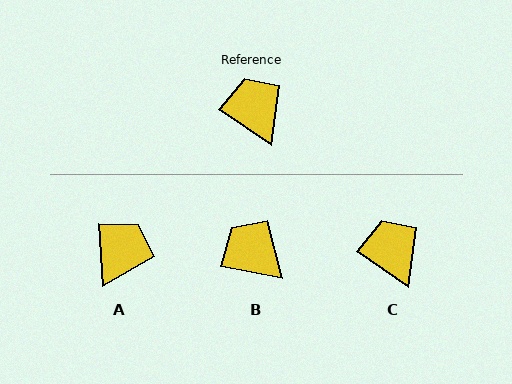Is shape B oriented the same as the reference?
No, it is off by about 23 degrees.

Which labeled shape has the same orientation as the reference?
C.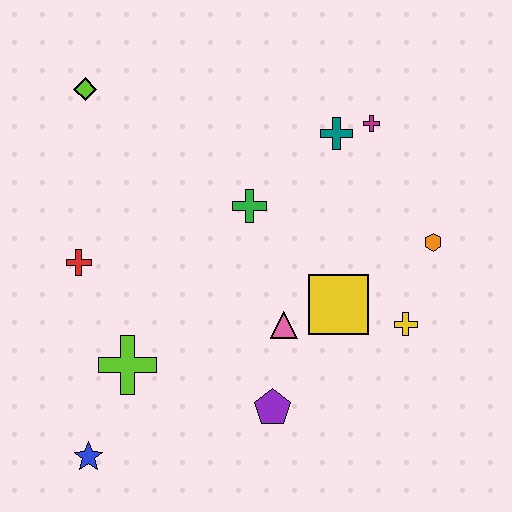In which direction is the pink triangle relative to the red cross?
The pink triangle is to the right of the red cross.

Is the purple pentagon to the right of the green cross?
Yes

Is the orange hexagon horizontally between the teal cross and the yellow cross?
No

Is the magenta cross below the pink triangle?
No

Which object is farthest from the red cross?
The orange hexagon is farthest from the red cross.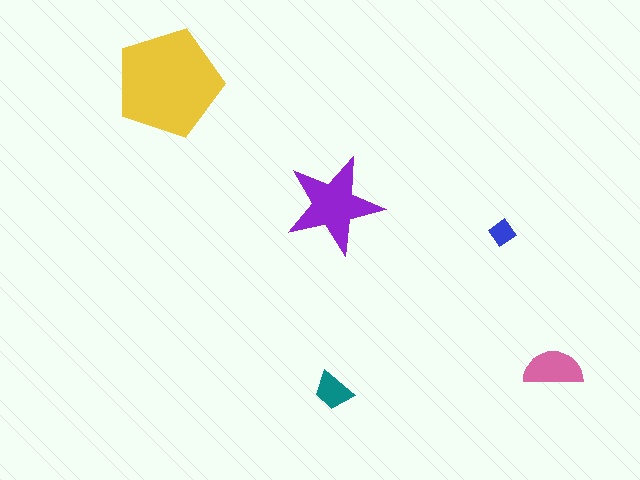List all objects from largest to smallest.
The yellow pentagon, the purple star, the pink semicircle, the teal trapezoid, the blue diamond.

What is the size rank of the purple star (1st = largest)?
2nd.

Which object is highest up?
The yellow pentagon is topmost.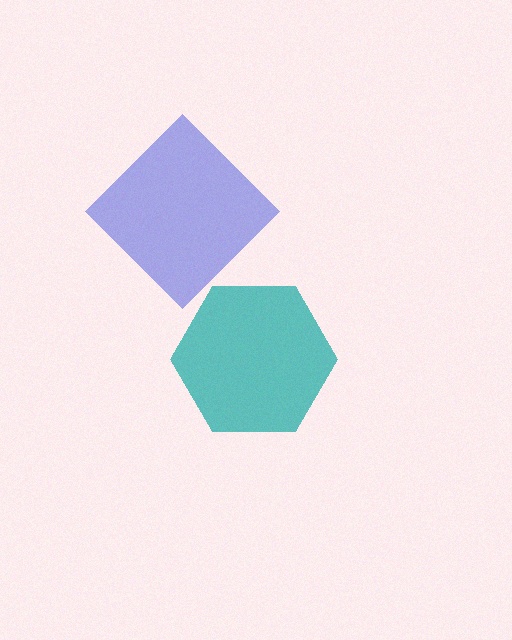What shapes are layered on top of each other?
The layered shapes are: a blue diamond, a teal hexagon.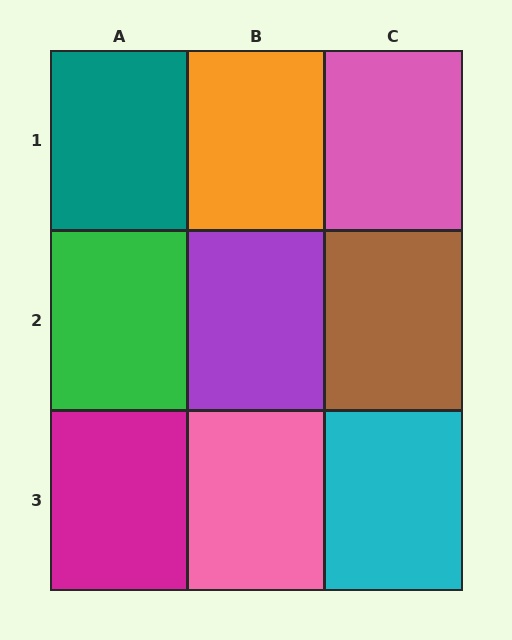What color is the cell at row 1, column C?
Pink.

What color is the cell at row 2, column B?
Purple.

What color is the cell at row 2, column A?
Green.